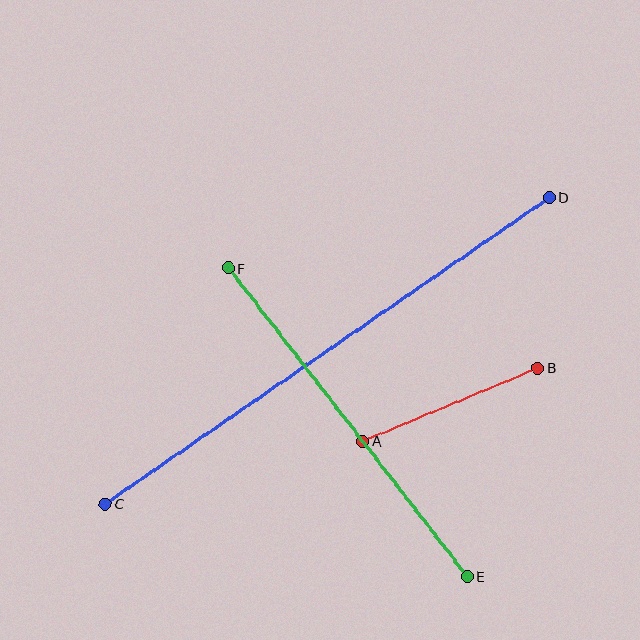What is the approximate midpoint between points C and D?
The midpoint is at approximately (327, 351) pixels.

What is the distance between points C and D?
The distance is approximately 540 pixels.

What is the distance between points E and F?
The distance is approximately 390 pixels.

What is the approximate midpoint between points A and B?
The midpoint is at approximately (450, 405) pixels.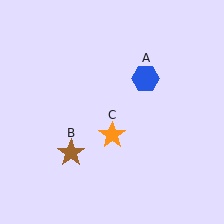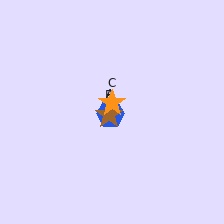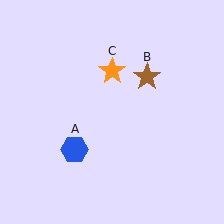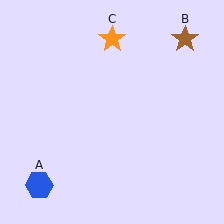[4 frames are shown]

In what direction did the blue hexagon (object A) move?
The blue hexagon (object A) moved down and to the left.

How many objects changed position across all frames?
3 objects changed position: blue hexagon (object A), brown star (object B), orange star (object C).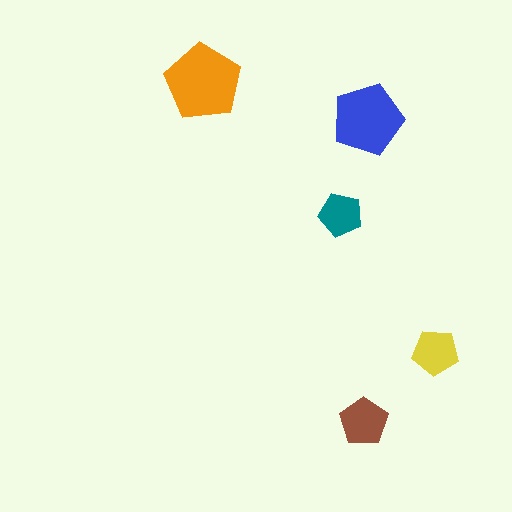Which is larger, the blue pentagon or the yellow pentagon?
The blue one.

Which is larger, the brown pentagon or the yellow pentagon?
The brown one.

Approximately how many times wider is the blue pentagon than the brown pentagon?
About 1.5 times wider.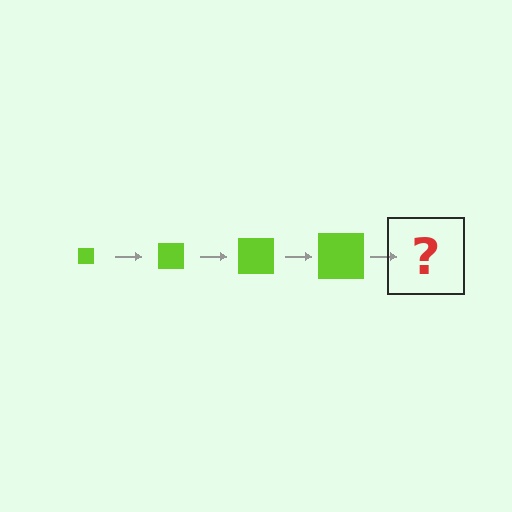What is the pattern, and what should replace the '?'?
The pattern is that the square gets progressively larger each step. The '?' should be a lime square, larger than the previous one.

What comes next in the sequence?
The next element should be a lime square, larger than the previous one.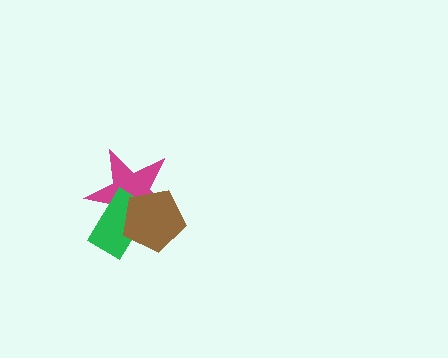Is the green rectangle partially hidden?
Yes, it is partially covered by another shape.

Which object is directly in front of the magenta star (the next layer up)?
The green rectangle is directly in front of the magenta star.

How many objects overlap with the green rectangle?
2 objects overlap with the green rectangle.